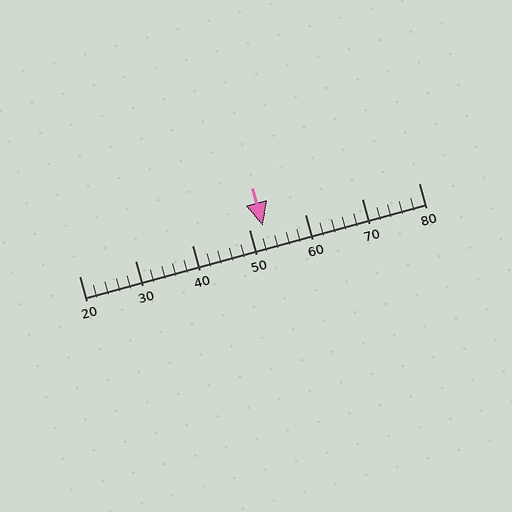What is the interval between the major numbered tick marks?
The major tick marks are spaced 10 units apart.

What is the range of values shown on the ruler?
The ruler shows values from 20 to 80.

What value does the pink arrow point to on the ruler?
The pink arrow points to approximately 52.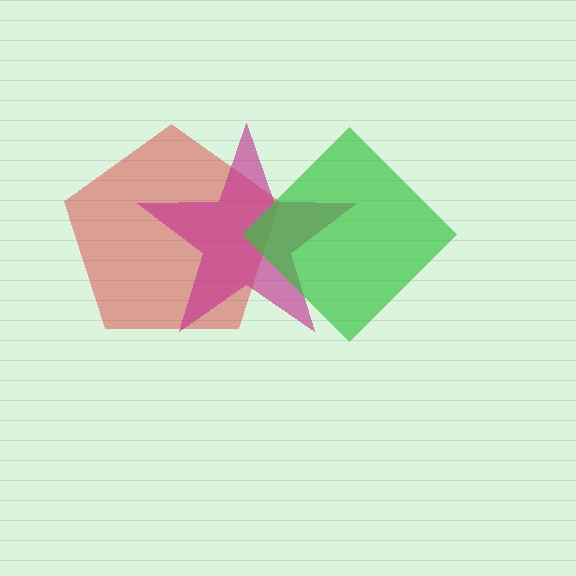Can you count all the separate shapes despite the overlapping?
Yes, there are 3 separate shapes.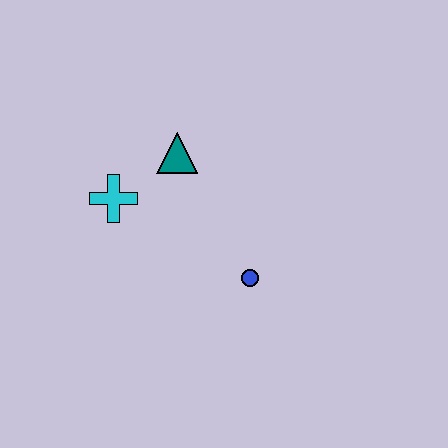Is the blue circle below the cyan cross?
Yes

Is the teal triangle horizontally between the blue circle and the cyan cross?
Yes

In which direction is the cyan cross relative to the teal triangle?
The cyan cross is to the left of the teal triangle.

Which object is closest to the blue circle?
The teal triangle is closest to the blue circle.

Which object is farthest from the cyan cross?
The blue circle is farthest from the cyan cross.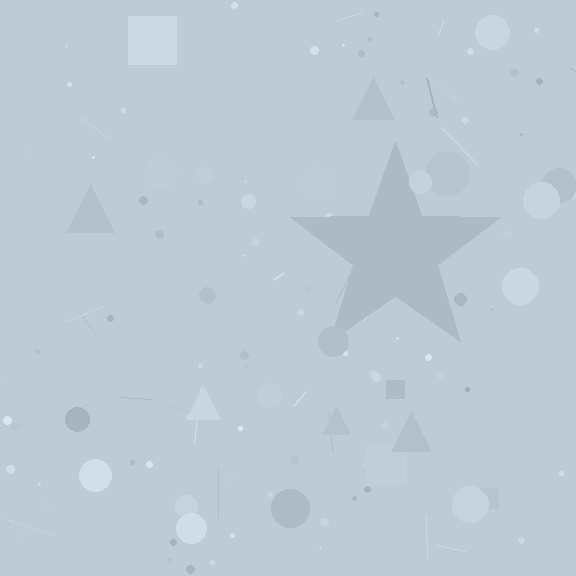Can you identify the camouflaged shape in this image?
The camouflaged shape is a star.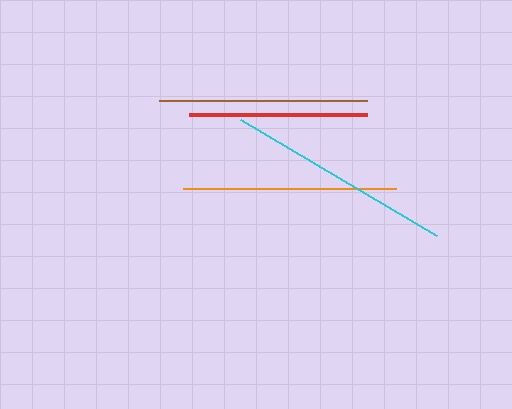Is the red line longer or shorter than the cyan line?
The cyan line is longer than the red line.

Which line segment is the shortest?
The red line is the shortest at approximately 178 pixels.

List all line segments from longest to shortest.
From longest to shortest: cyan, orange, brown, red.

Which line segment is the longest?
The cyan line is the longest at approximately 227 pixels.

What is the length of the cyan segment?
The cyan segment is approximately 227 pixels long.